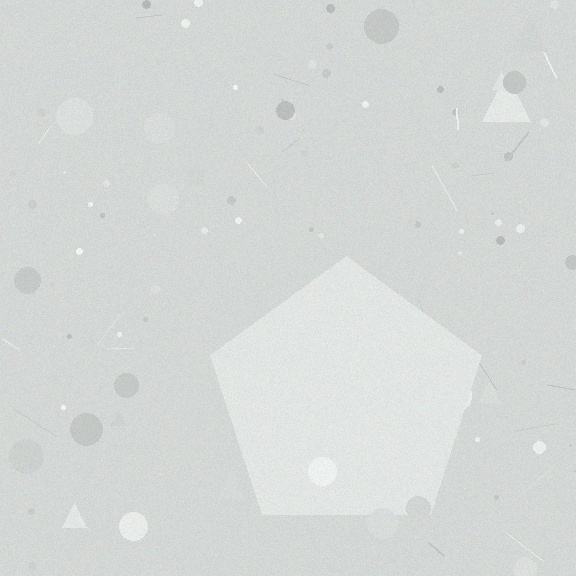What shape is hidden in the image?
A pentagon is hidden in the image.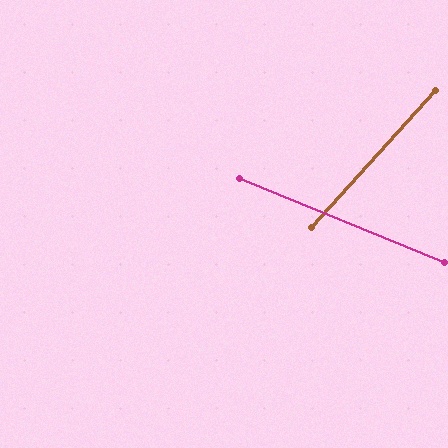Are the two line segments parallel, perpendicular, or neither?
Neither parallel nor perpendicular — they differ by about 70°.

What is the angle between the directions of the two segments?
Approximately 70 degrees.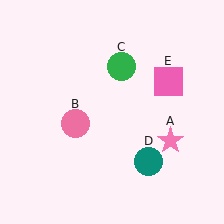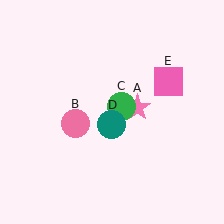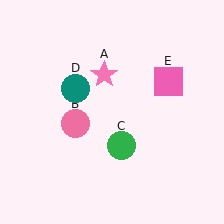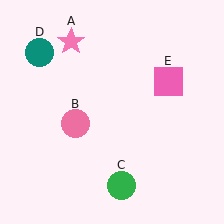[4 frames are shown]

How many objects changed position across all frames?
3 objects changed position: pink star (object A), green circle (object C), teal circle (object D).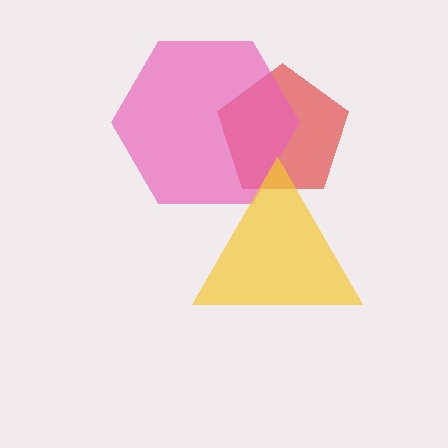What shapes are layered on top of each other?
The layered shapes are: a red pentagon, a pink hexagon, a yellow triangle.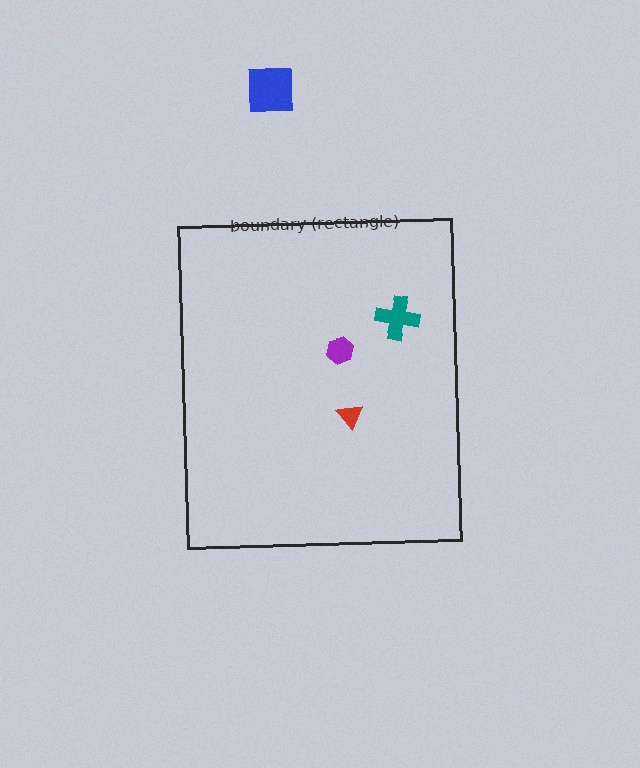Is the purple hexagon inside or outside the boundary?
Inside.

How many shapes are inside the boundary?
3 inside, 1 outside.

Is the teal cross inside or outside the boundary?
Inside.